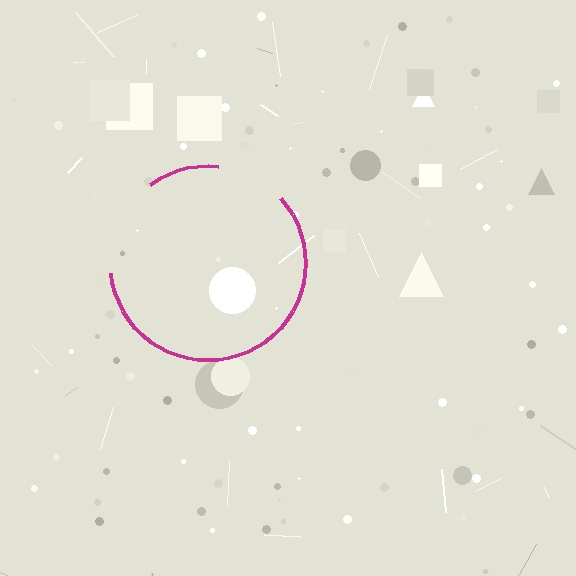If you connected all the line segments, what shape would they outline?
They would outline a circle.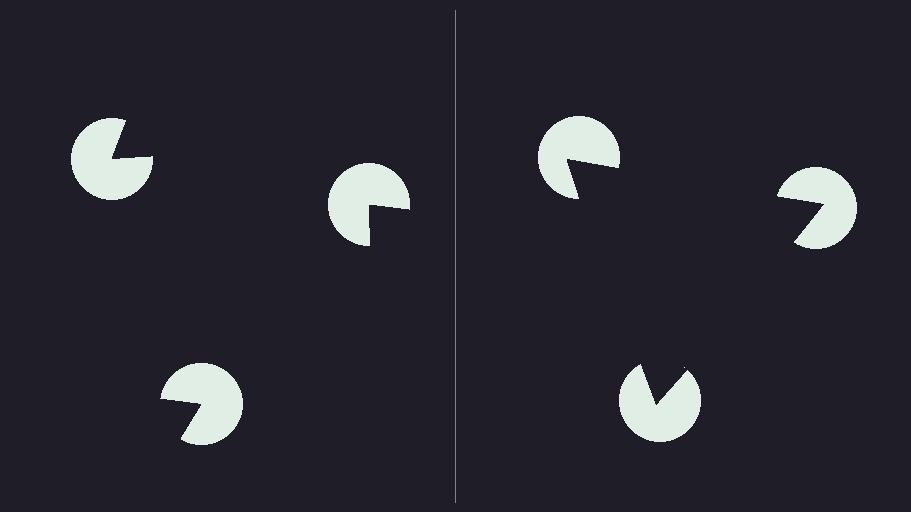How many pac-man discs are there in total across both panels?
6 — 3 on each side.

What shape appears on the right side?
An illusory triangle.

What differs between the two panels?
The pac-man discs are positioned identically on both sides; only the wedge orientations differ. On the right they align to a triangle; on the left they are misaligned.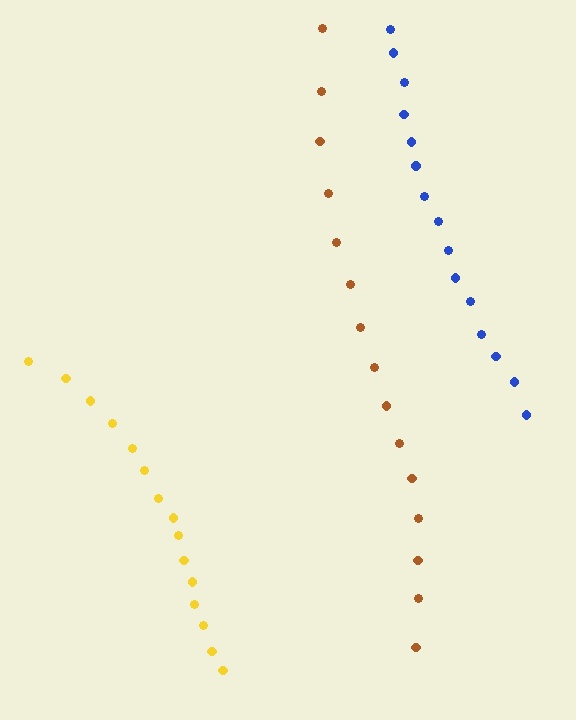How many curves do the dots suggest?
There are 3 distinct paths.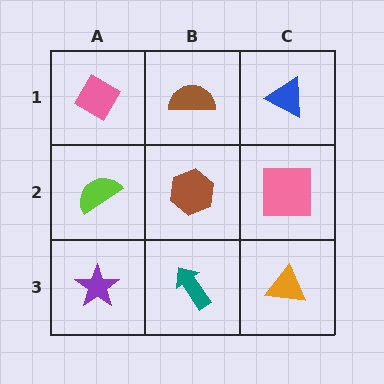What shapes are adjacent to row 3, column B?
A brown hexagon (row 2, column B), a purple star (row 3, column A), an orange triangle (row 3, column C).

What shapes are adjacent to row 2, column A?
A pink diamond (row 1, column A), a purple star (row 3, column A), a brown hexagon (row 2, column B).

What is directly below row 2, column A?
A purple star.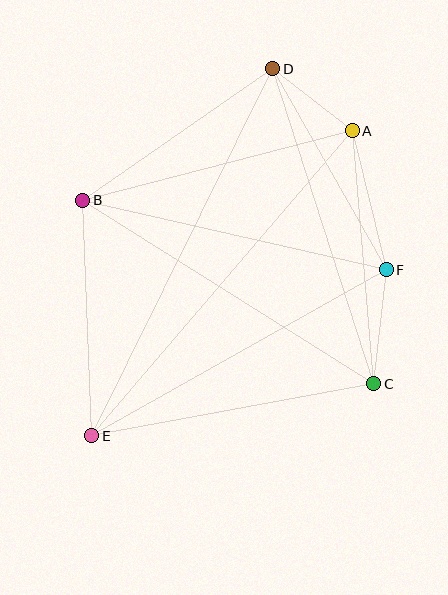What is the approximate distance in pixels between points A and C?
The distance between A and C is approximately 254 pixels.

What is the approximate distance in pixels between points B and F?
The distance between B and F is approximately 312 pixels.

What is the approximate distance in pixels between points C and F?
The distance between C and F is approximately 115 pixels.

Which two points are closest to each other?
Points A and D are closest to each other.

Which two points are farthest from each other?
Points D and E are farthest from each other.